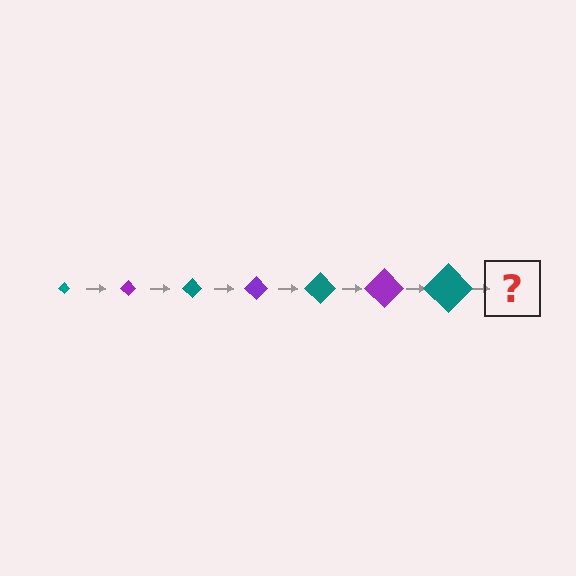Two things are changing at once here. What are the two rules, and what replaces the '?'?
The two rules are that the diamond grows larger each step and the color cycles through teal and purple. The '?' should be a purple diamond, larger than the previous one.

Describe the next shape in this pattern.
It should be a purple diamond, larger than the previous one.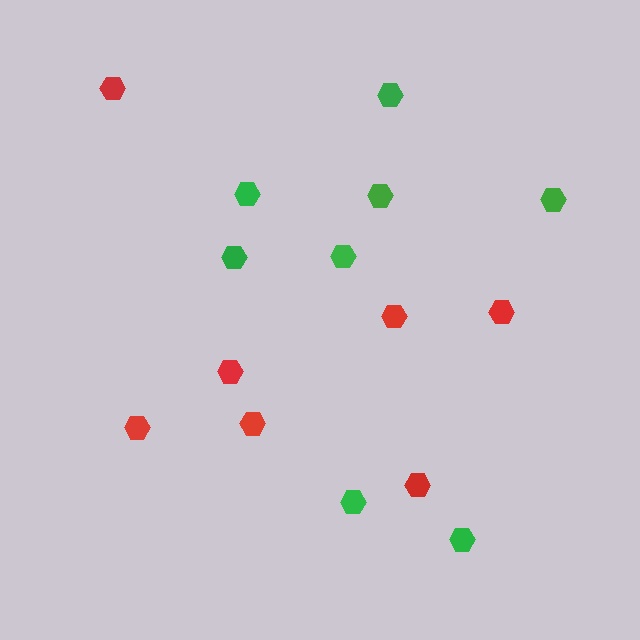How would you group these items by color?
There are 2 groups: one group of red hexagons (7) and one group of green hexagons (8).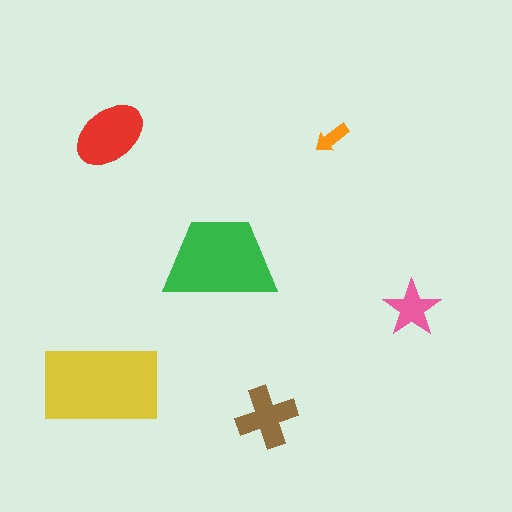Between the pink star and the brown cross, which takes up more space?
The brown cross.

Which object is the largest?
The yellow rectangle.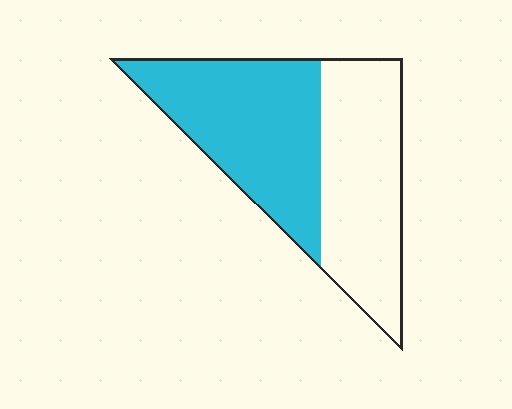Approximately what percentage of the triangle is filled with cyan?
Approximately 50%.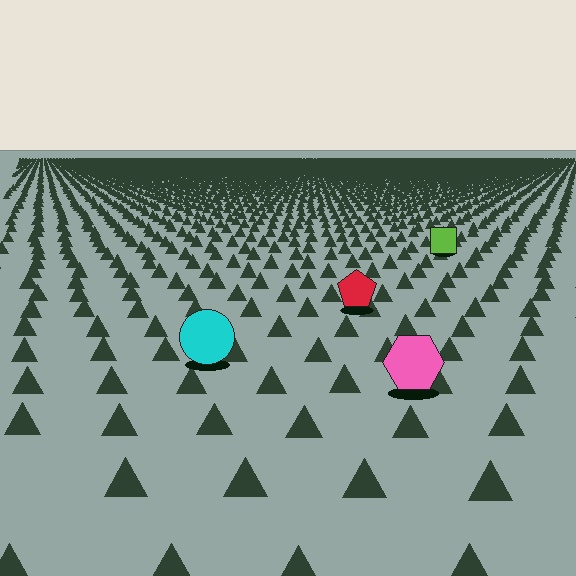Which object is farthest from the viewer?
The lime square is farthest from the viewer. It appears smaller and the ground texture around it is denser.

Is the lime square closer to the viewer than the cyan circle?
No. The cyan circle is closer — you can tell from the texture gradient: the ground texture is coarser near it.